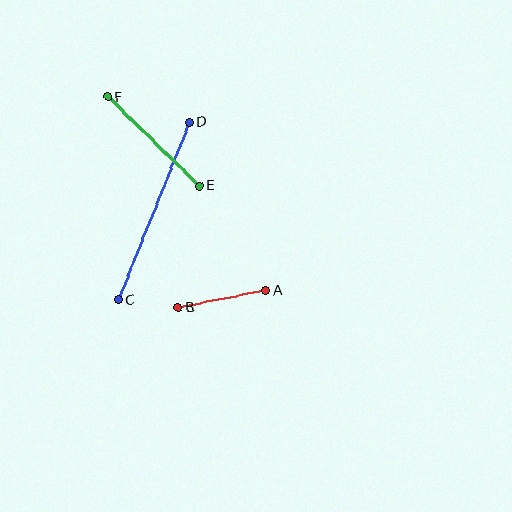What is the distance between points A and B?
The distance is approximately 89 pixels.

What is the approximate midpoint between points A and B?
The midpoint is at approximately (222, 299) pixels.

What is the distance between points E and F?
The distance is approximately 128 pixels.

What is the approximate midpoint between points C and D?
The midpoint is at approximately (154, 211) pixels.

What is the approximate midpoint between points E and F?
The midpoint is at approximately (153, 141) pixels.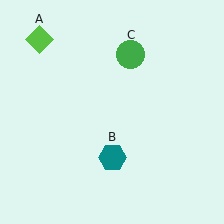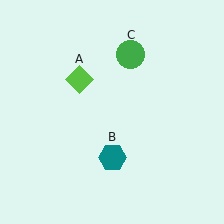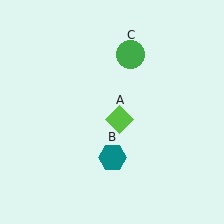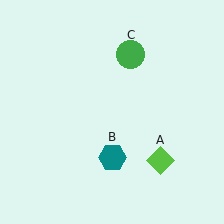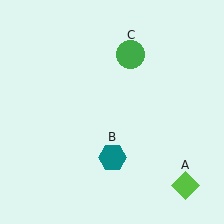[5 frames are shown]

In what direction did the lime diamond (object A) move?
The lime diamond (object A) moved down and to the right.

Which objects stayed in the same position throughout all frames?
Teal hexagon (object B) and green circle (object C) remained stationary.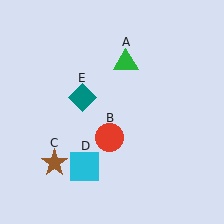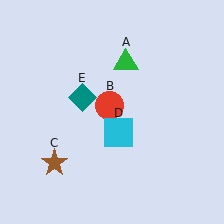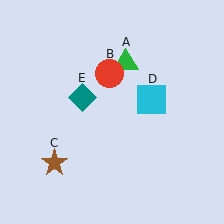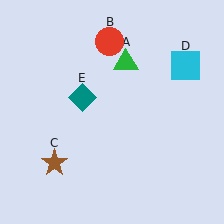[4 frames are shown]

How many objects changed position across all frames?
2 objects changed position: red circle (object B), cyan square (object D).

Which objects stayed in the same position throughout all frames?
Green triangle (object A) and brown star (object C) and teal diamond (object E) remained stationary.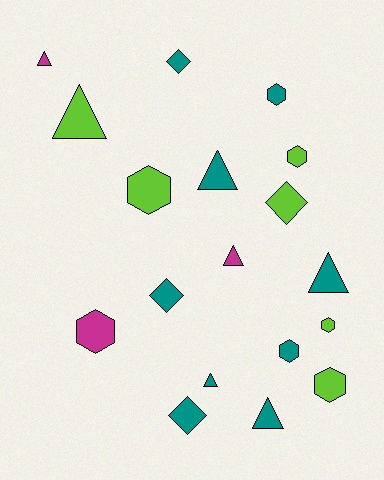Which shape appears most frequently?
Hexagon, with 7 objects.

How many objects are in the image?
There are 18 objects.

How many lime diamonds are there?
There is 1 lime diamond.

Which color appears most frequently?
Teal, with 9 objects.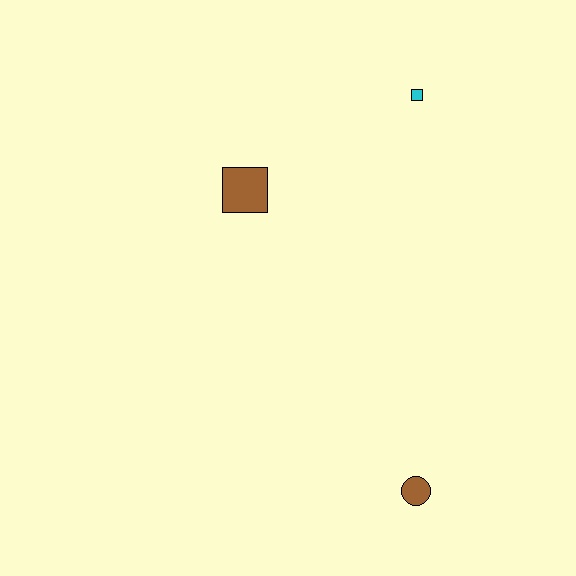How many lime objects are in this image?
There are no lime objects.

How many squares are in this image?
There are 2 squares.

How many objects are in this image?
There are 3 objects.